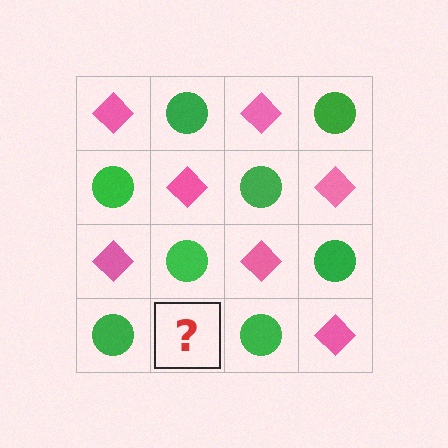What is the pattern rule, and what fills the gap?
The rule is that it alternates pink diamond and green circle in a checkerboard pattern. The gap should be filled with a pink diamond.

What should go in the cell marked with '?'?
The missing cell should contain a pink diamond.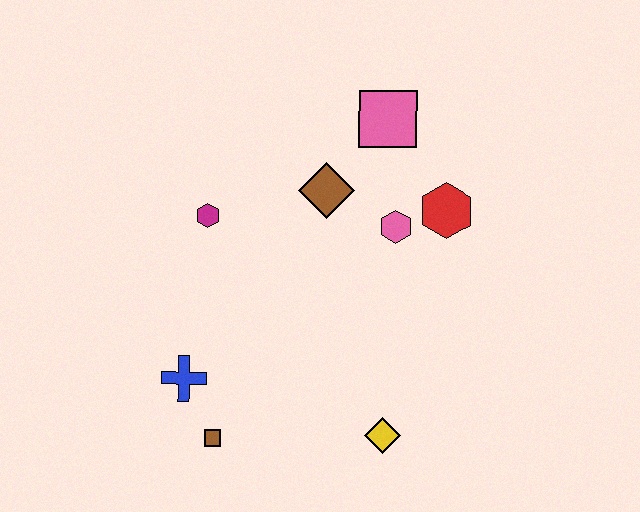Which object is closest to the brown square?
The blue cross is closest to the brown square.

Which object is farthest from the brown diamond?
The brown square is farthest from the brown diamond.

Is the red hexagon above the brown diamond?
No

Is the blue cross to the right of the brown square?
No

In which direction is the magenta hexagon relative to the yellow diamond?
The magenta hexagon is above the yellow diamond.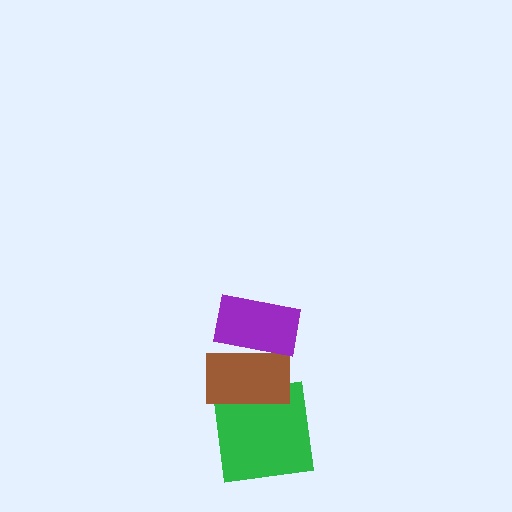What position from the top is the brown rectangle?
The brown rectangle is 2nd from the top.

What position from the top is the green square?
The green square is 3rd from the top.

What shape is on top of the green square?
The brown rectangle is on top of the green square.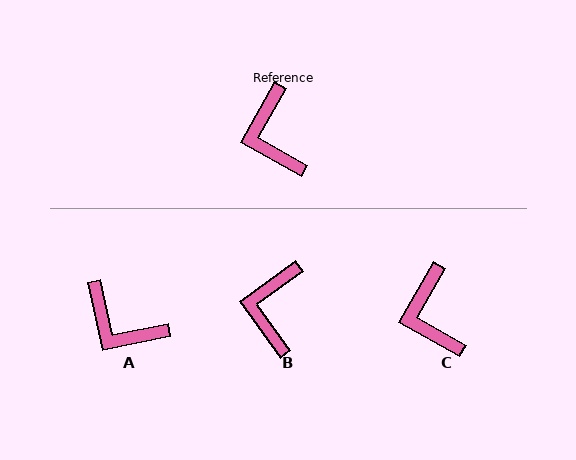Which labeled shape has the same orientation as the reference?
C.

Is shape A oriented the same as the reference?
No, it is off by about 41 degrees.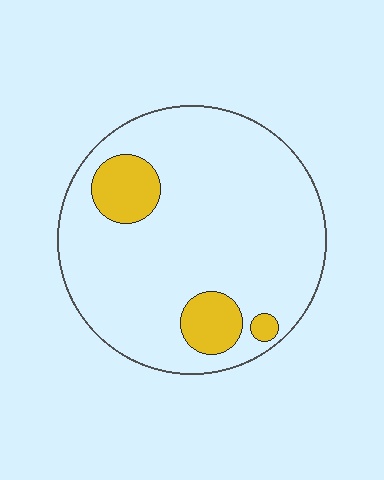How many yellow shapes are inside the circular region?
3.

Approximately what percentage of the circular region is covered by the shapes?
Approximately 15%.